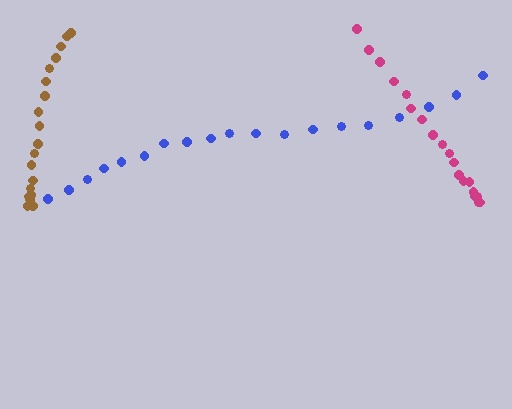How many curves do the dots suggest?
There are 3 distinct paths.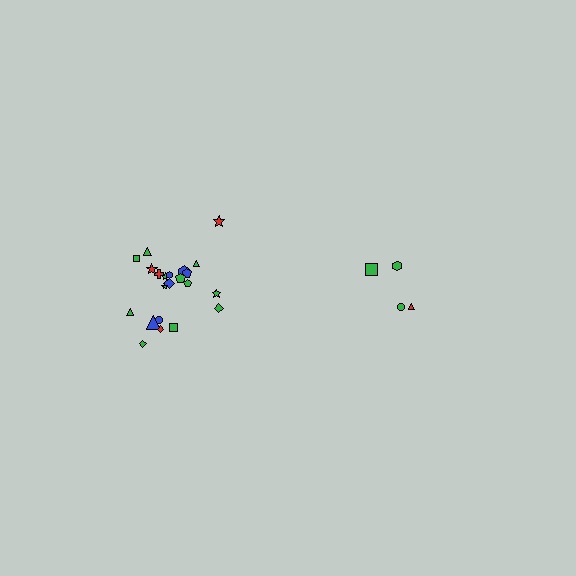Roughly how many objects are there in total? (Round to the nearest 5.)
Roughly 25 objects in total.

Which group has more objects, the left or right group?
The left group.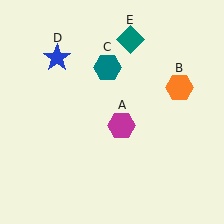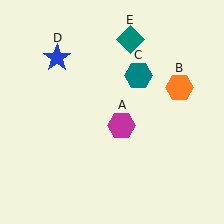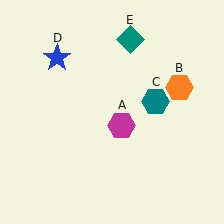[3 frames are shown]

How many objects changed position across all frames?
1 object changed position: teal hexagon (object C).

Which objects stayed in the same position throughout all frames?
Magenta hexagon (object A) and orange hexagon (object B) and blue star (object D) and teal diamond (object E) remained stationary.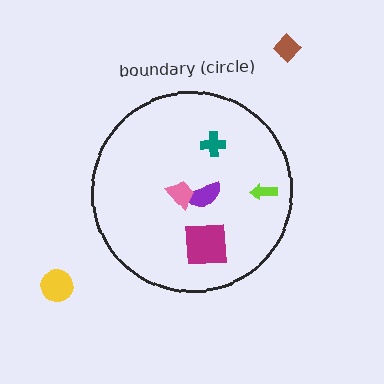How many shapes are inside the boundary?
5 inside, 2 outside.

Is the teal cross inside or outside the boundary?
Inside.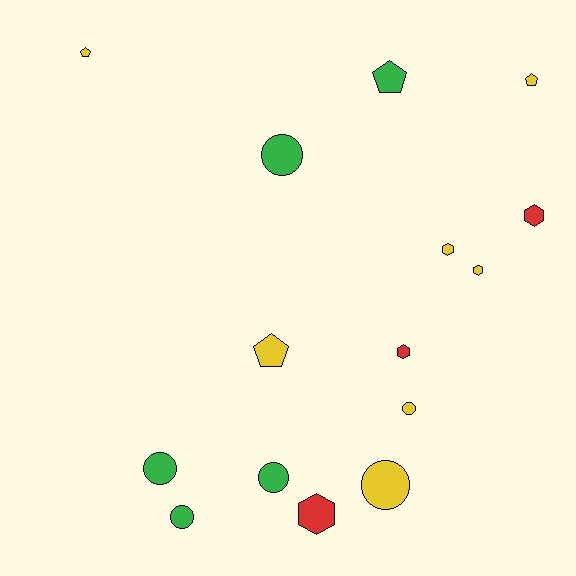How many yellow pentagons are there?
There are 3 yellow pentagons.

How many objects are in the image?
There are 15 objects.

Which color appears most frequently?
Yellow, with 7 objects.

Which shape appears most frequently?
Circle, with 6 objects.